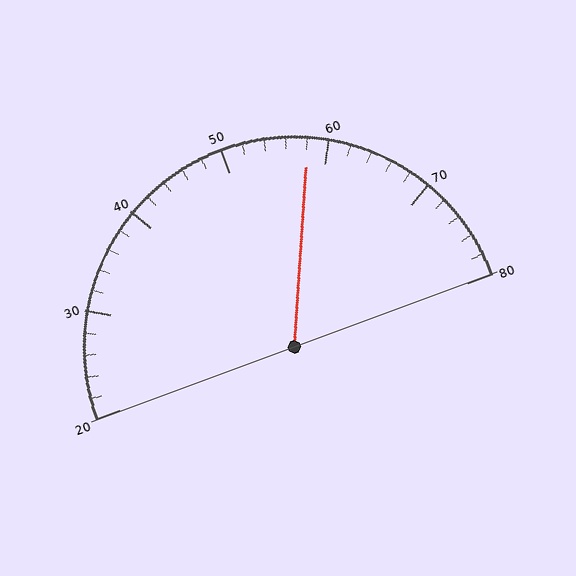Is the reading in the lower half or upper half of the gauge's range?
The reading is in the upper half of the range (20 to 80).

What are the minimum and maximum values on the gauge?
The gauge ranges from 20 to 80.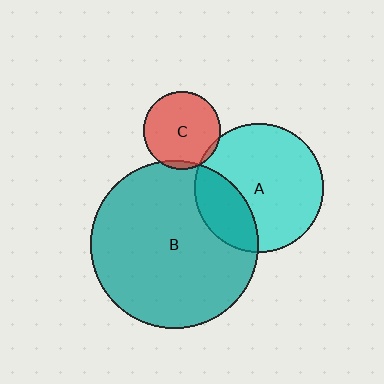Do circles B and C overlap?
Yes.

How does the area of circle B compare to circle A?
Approximately 1.7 times.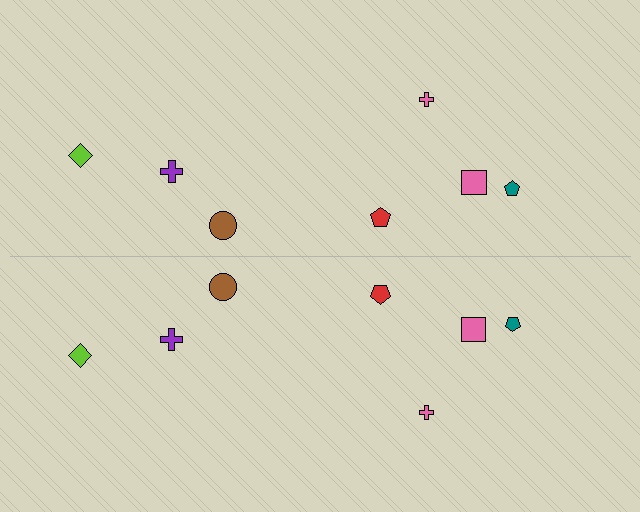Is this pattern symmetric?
Yes, this pattern has bilateral (reflection) symmetry.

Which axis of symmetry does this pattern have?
The pattern has a horizontal axis of symmetry running through the center of the image.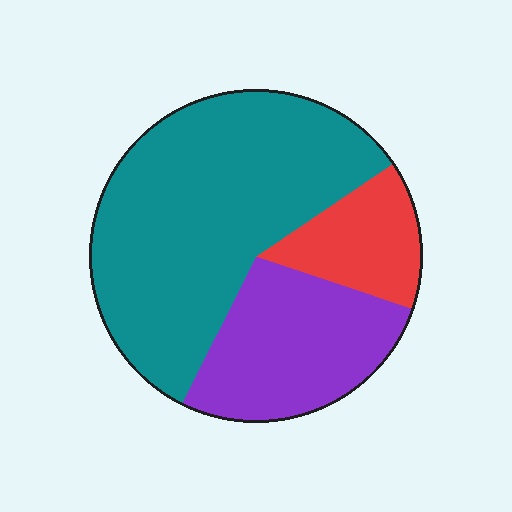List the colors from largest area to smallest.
From largest to smallest: teal, purple, red.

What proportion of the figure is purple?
Purple covers roughly 25% of the figure.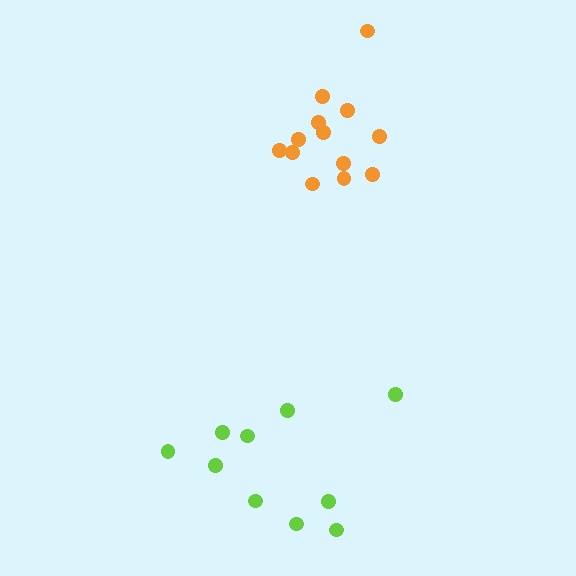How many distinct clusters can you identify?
There are 2 distinct clusters.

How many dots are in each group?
Group 1: 13 dots, Group 2: 10 dots (23 total).